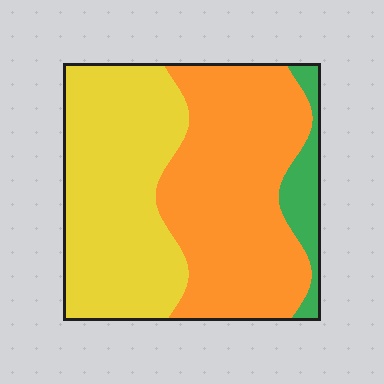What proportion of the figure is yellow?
Yellow covers about 45% of the figure.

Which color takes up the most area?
Orange, at roughly 50%.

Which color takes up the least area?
Green, at roughly 10%.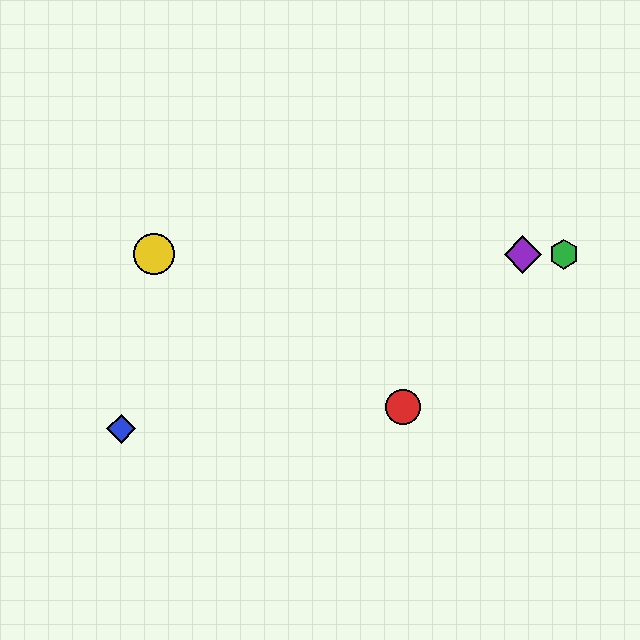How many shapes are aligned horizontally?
3 shapes (the green hexagon, the yellow circle, the purple diamond) are aligned horizontally.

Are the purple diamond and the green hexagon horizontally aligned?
Yes, both are at y≈254.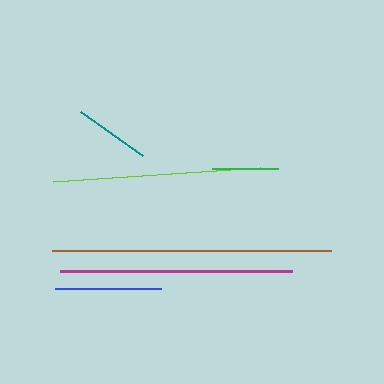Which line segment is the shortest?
The green line is the shortest at approximately 66 pixels.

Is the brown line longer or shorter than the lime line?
The brown line is longer than the lime line.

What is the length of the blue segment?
The blue segment is approximately 105 pixels long.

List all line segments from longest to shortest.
From longest to shortest: brown, magenta, lime, blue, teal, green.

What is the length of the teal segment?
The teal segment is approximately 77 pixels long.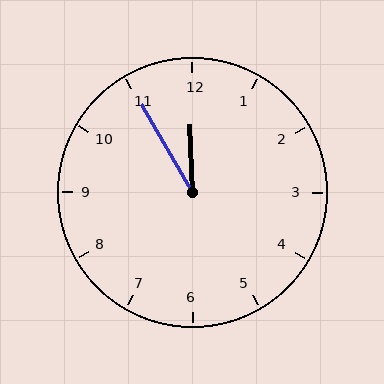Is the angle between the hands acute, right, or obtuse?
It is acute.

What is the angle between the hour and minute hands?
Approximately 28 degrees.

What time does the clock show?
11:55.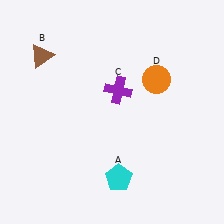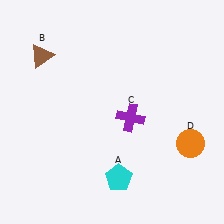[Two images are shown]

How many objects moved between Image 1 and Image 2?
2 objects moved between the two images.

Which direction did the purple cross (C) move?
The purple cross (C) moved down.